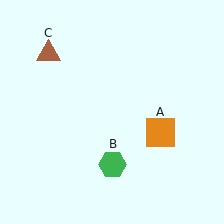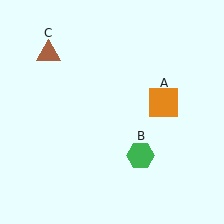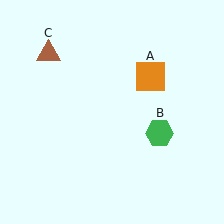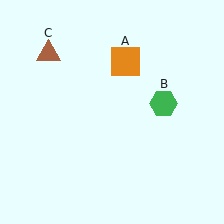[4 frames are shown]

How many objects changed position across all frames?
2 objects changed position: orange square (object A), green hexagon (object B).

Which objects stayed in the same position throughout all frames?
Brown triangle (object C) remained stationary.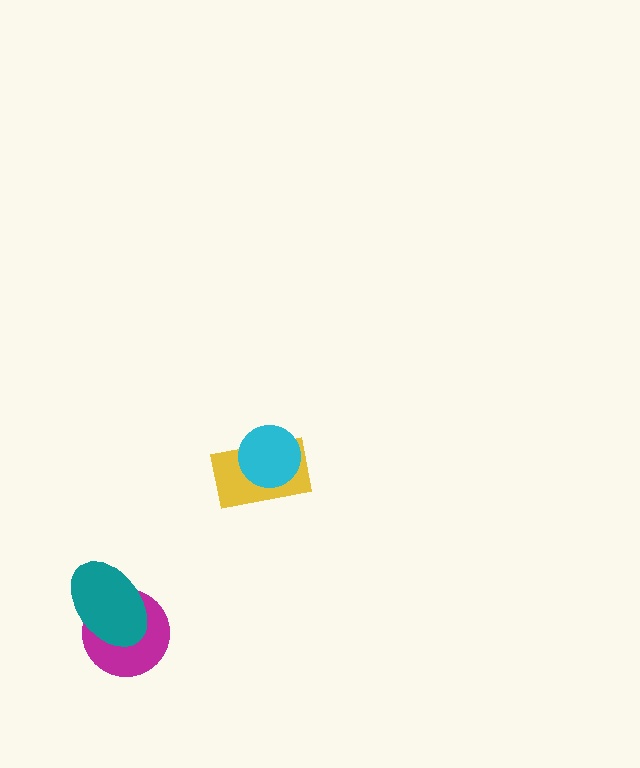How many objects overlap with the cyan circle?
1 object overlaps with the cyan circle.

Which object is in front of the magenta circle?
The teal ellipse is in front of the magenta circle.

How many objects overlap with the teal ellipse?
1 object overlaps with the teal ellipse.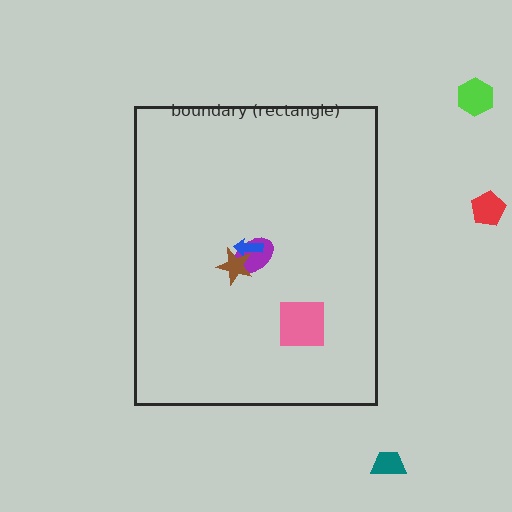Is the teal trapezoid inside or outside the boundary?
Outside.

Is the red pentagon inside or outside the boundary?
Outside.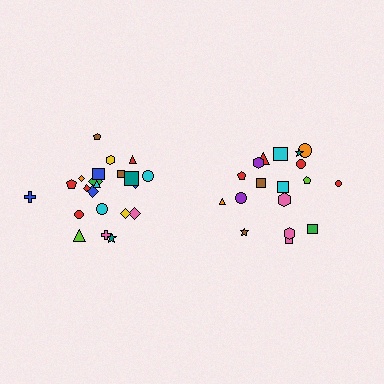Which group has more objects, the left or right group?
The left group.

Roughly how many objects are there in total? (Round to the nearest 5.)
Roughly 40 objects in total.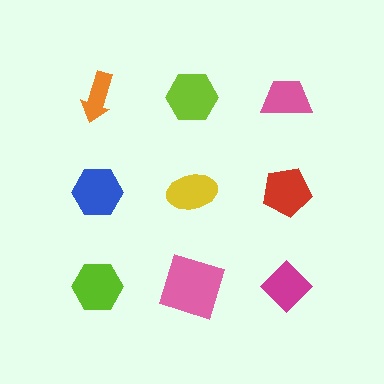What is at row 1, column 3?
A pink trapezoid.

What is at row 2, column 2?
A yellow ellipse.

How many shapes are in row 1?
3 shapes.